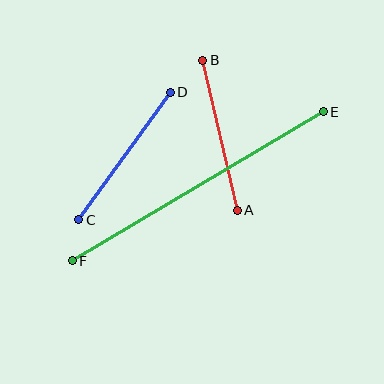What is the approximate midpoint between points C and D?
The midpoint is at approximately (124, 156) pixels.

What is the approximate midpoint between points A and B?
The midpoint is at approximately (220, 135) pixels.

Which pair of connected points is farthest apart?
Points E and F are farthest apart.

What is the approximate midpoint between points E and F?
The midpoint is at approximately (198, 186) pixels.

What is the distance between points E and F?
The distance is approximately 292 pixels.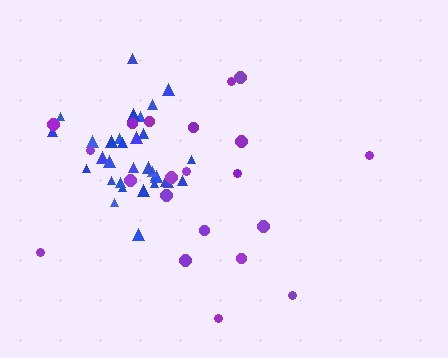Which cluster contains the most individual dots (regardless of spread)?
Blue (32).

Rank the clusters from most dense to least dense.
blue, purple.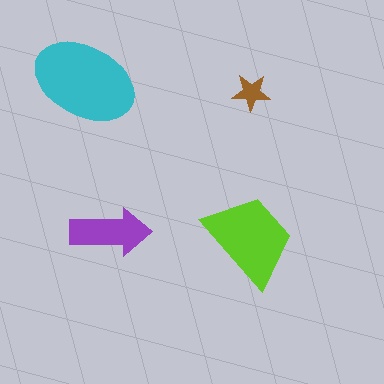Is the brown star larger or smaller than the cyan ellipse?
Smaller.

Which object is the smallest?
The brown star.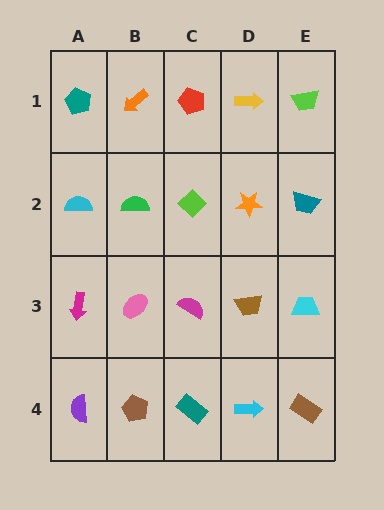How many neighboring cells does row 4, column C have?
3.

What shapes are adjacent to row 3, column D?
An orange star (row 2, column D), a cyan arrow (row 4, column D), a magenta semicircle (row 3, column C), a cyan trapezoid (row 3, column E).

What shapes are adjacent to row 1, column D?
An orange star (row 2, column D), a red pentagon (row 1, column C), a lime trapezoid (row 1, column E).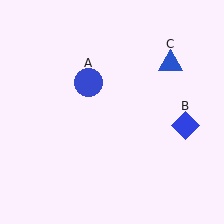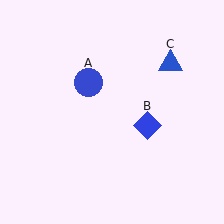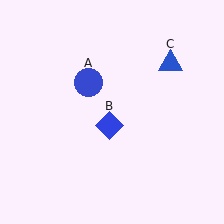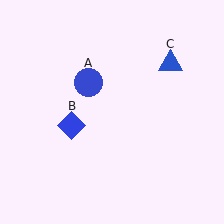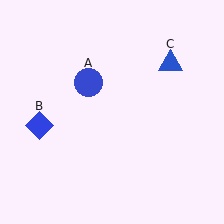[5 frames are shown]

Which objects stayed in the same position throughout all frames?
Blue circle (object A) and blue triangle (object C) remained stationary.